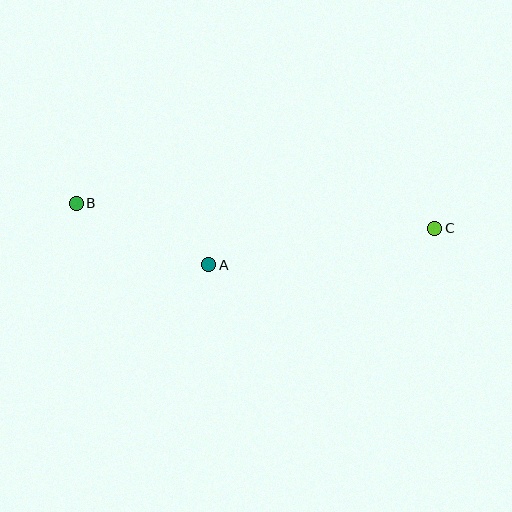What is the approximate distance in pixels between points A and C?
The distance between A and C is approximately 229 pixels.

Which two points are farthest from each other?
Points B and C are farthest from each other.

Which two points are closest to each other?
Points A and B are closest to each other.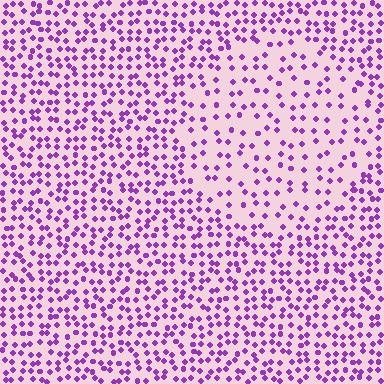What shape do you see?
I see a circle.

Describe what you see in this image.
The image contains small purple elements arranged at two different densities. A circle-shaped region is visible where the elements are less densely packed than the surrounding area.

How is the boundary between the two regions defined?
The boundary is defined by a change in element density (approximately 1.9x ratio). All elements are the same color, size, and shape.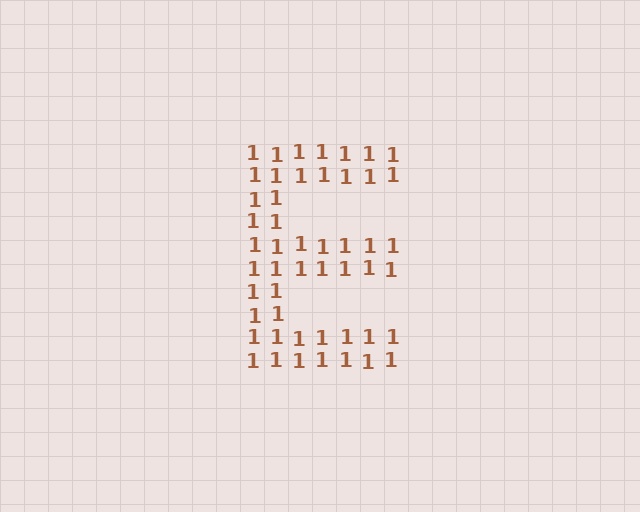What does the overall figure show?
The overall figure shows the letter E.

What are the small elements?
The small elements are digit 1's.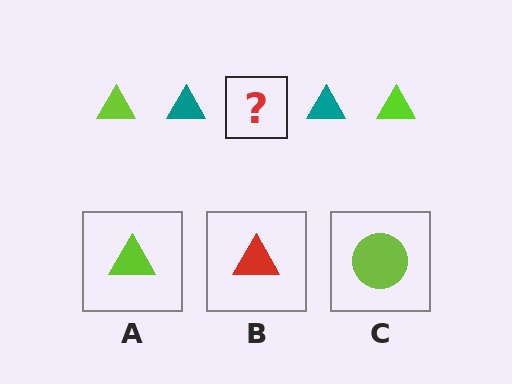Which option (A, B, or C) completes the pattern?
A.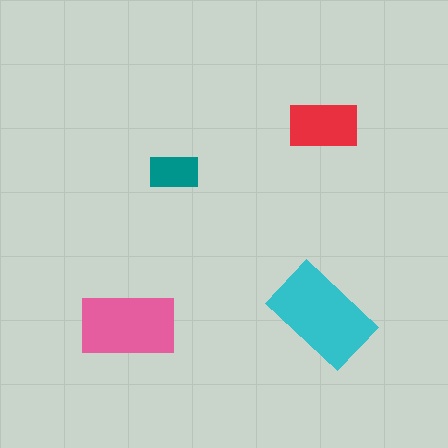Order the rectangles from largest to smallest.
the cyan one, the pink one, the red one, the teal one.